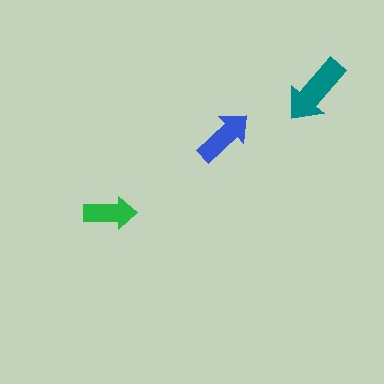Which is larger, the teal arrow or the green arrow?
The teal one.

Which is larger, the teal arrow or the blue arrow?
The teal one.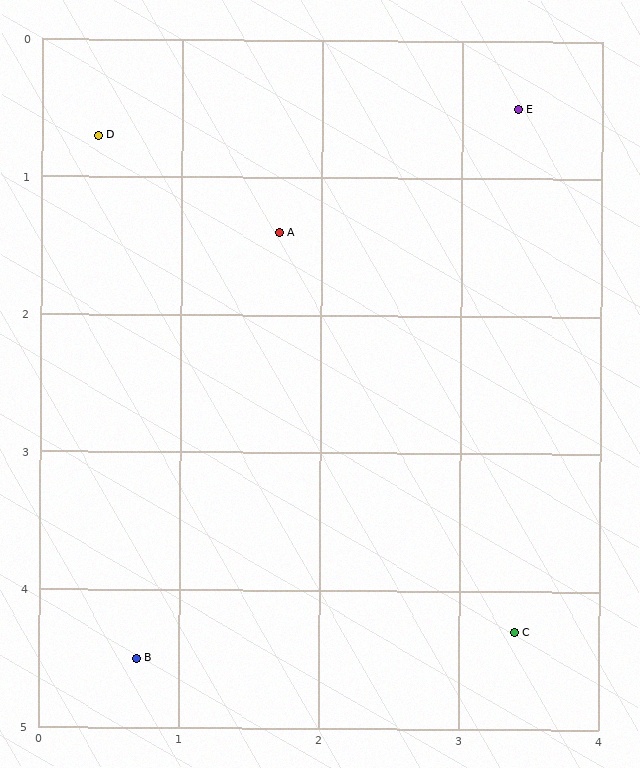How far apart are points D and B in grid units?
Points D and B are about 3.8 grid units apart.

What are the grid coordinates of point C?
Point C is at approximately (3.4, 4.3).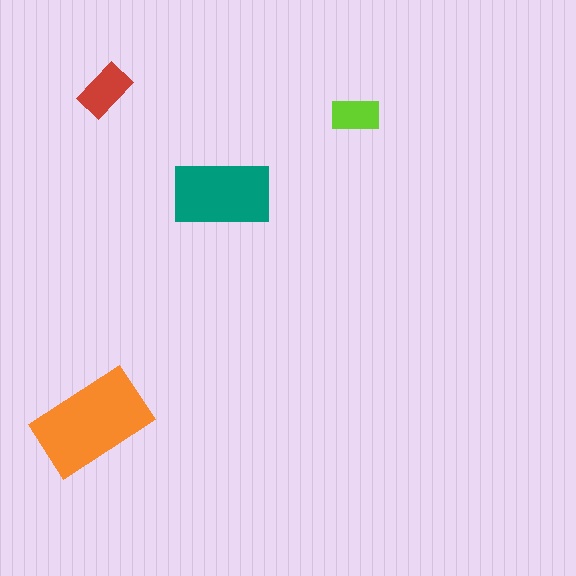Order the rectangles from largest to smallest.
the orange one, the teal one, the red one, the lime one.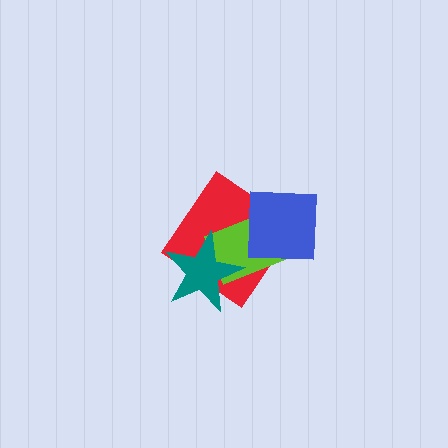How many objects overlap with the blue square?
2 objects overlap with the blue square.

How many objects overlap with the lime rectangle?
3 objects overlap with the lime rectangle.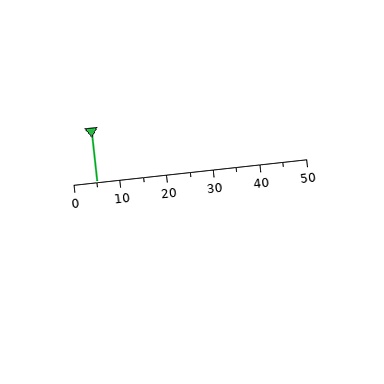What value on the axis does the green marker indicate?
The marker indicates approximately 5.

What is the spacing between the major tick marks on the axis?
The major ticks are spaced 10 apart.